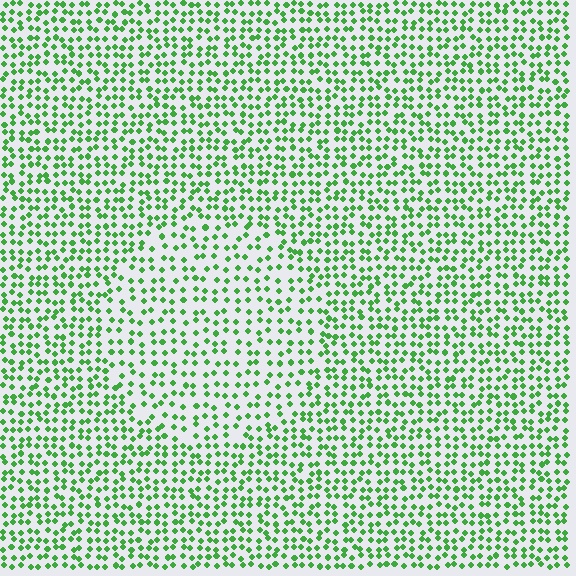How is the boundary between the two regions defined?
The boundary is defined by a change in element density (approximately 1.5x ratio). All elements are the same color, size, and shape.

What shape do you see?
I see a circle.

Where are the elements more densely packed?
The elements are more densely packed outside the circle boundary.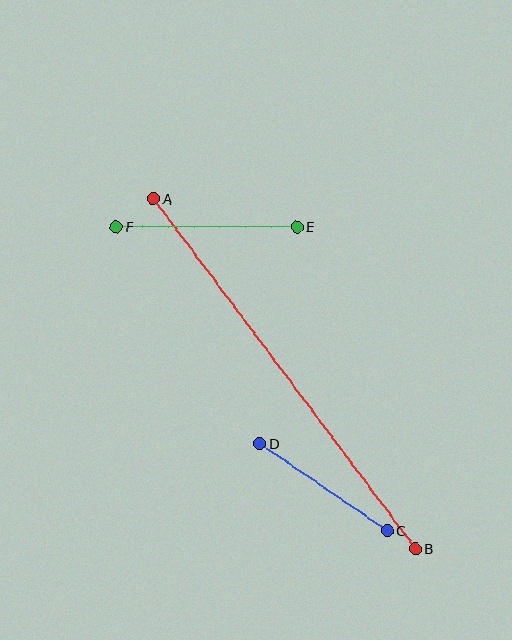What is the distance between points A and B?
The distance is approximately 437 pixels.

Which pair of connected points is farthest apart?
Points A and B are farthest apart.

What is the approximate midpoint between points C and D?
The midpoint is at approximately (324, 487) pixels.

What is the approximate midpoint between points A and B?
The midpoint is at approximately (285, 374) pixels.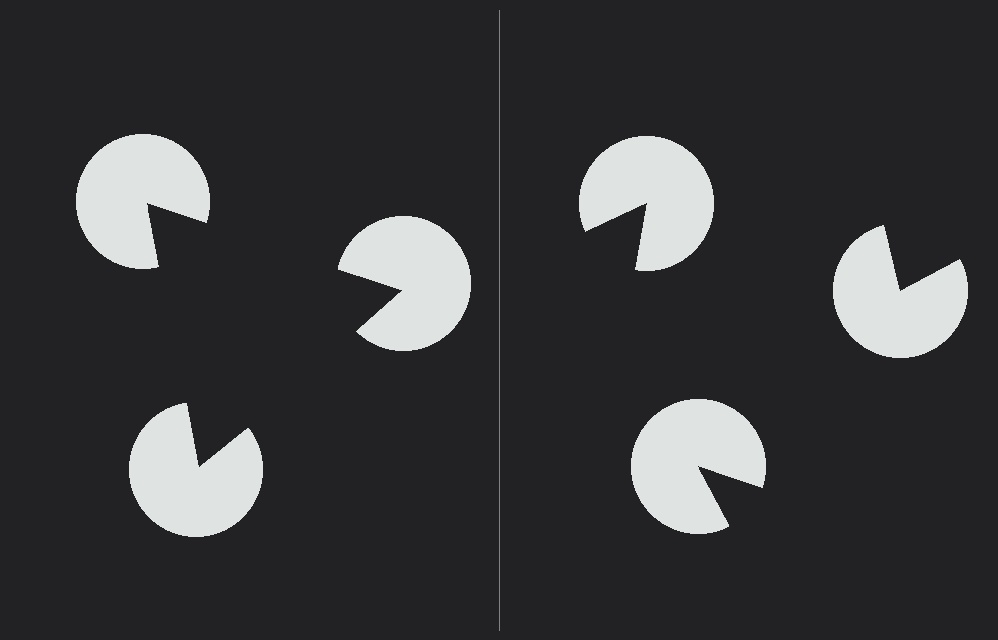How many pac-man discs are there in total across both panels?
6 — 3 on each side.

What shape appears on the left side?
An illusory triangle.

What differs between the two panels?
The pac-man discs are positioned identically on both sides; only the wedge orientations differ. On the left they align to a triangle; on the right they are misaligned.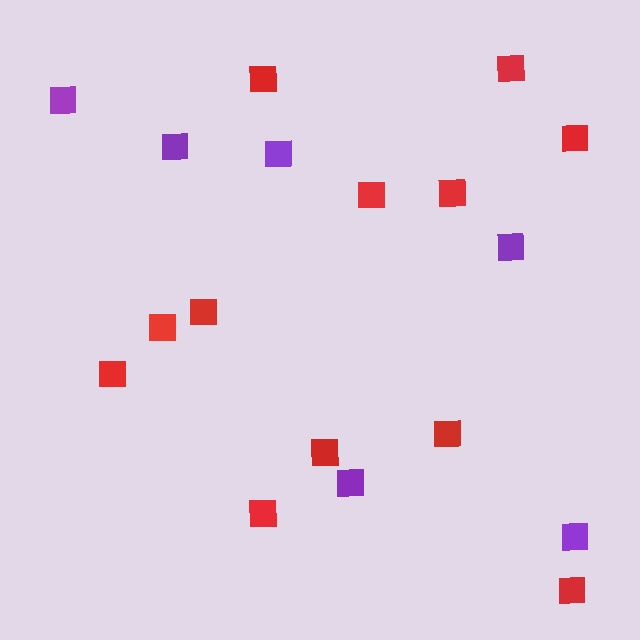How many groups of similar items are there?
There are 2 groups: one group of purple squares (6) and one group of red squares (12).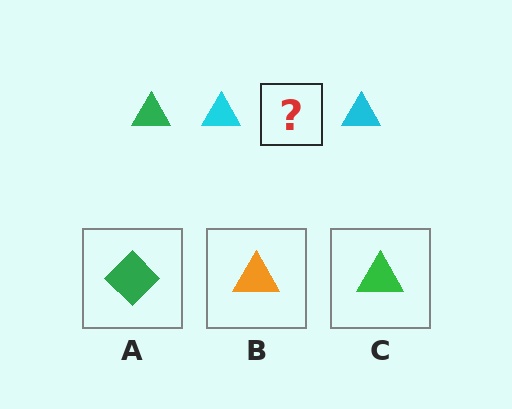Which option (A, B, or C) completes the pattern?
C.